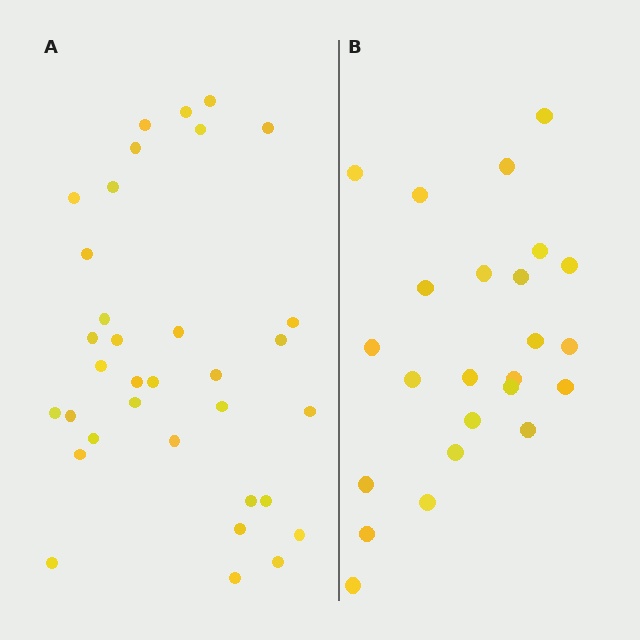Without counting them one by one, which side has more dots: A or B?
Region A (the left region) has more dots.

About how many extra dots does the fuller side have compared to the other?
Region A has roughly 10 or so more dots than region B.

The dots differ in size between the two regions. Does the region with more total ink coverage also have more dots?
No. Region B has more total ink coverage because its dots are larger, but region A actually contains more individual dots. Total area can be misleading — the number of items is what matters here.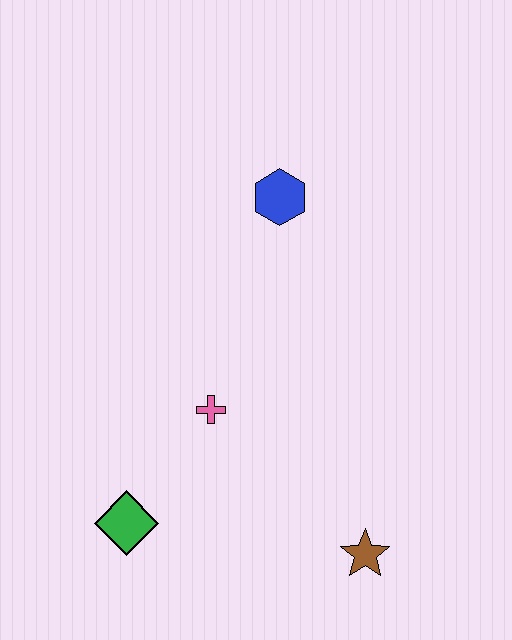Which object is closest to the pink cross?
The green diamond is closest to the pink cross.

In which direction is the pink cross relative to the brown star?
The pink cross is to the left of the brown star.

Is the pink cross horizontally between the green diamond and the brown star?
Yes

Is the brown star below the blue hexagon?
Yes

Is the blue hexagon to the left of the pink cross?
No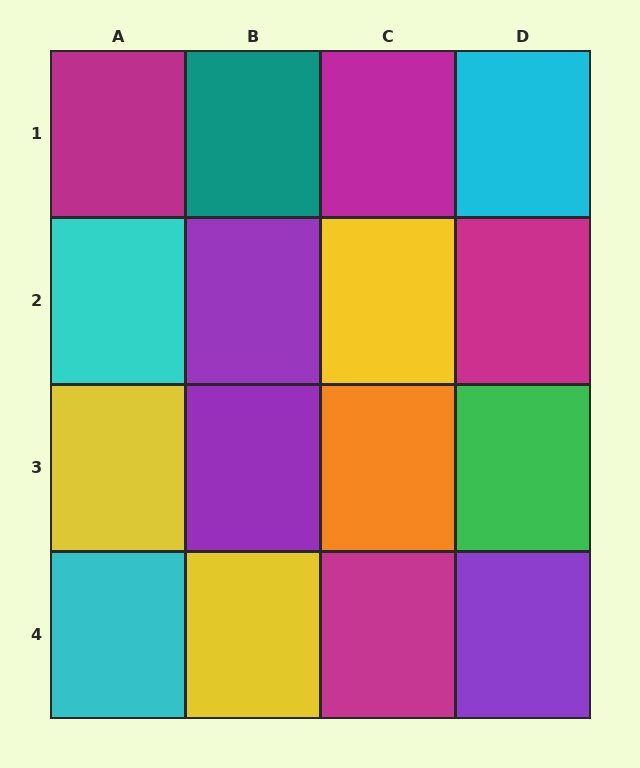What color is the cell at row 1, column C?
Magenta.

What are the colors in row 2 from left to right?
Cyan, purple, yellow, magenta.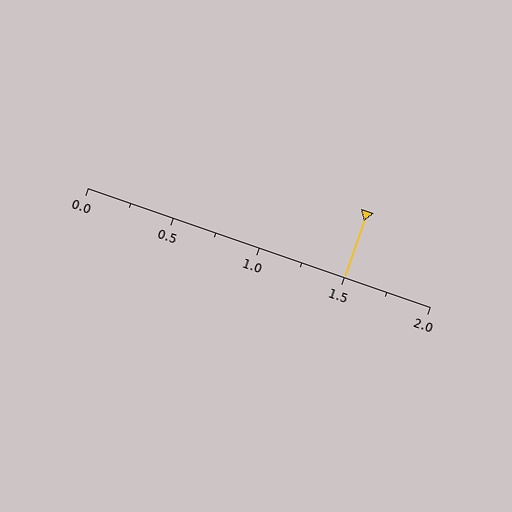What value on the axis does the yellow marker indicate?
The marker indicates approximately 1.5.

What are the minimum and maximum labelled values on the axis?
The axis runs from 0.0 to 2.0.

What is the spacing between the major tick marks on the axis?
The major ticks are spaced 0.5 apart.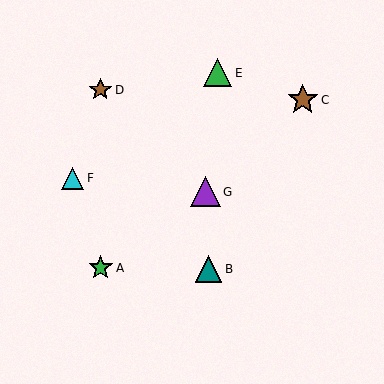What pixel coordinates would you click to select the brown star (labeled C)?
Click at (303, 100) to select the brown star C.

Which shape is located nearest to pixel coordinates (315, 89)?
The brown star (labeled C) at (303, 100) is nearest to that location.